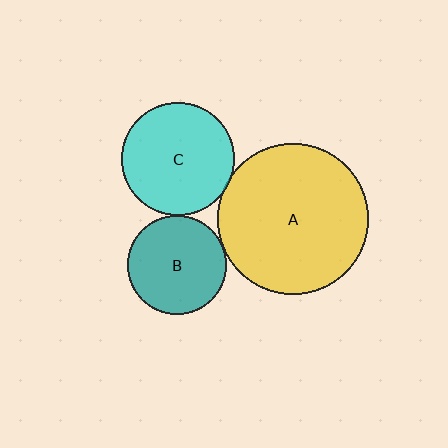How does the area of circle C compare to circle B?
Approximately 1.3 times.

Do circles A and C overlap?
Yes.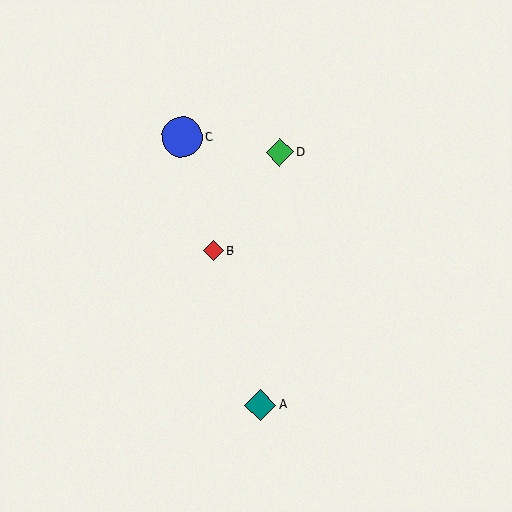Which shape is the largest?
The blue circle (labeled C) is the largest.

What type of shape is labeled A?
Shape A is a teal diamond.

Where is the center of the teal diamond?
The center of the teal diamond is at (260, 405).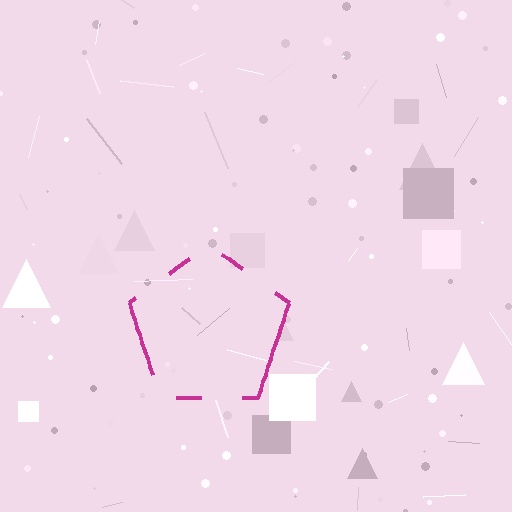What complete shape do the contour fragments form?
The contour fragments form a pentagon.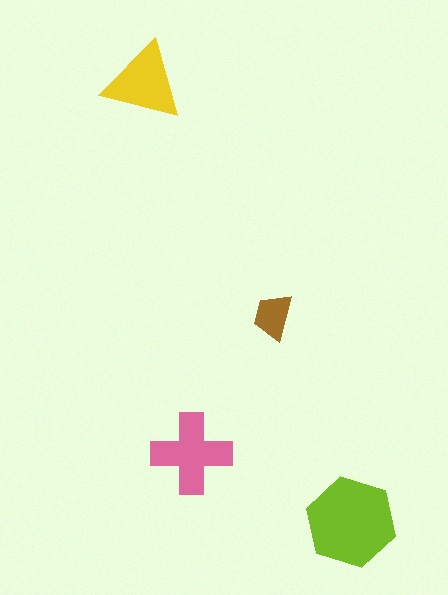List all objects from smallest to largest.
The brown trapezoid, the yellow triangle, the pink cross, the lime hexagon.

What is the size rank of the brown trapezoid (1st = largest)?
4th.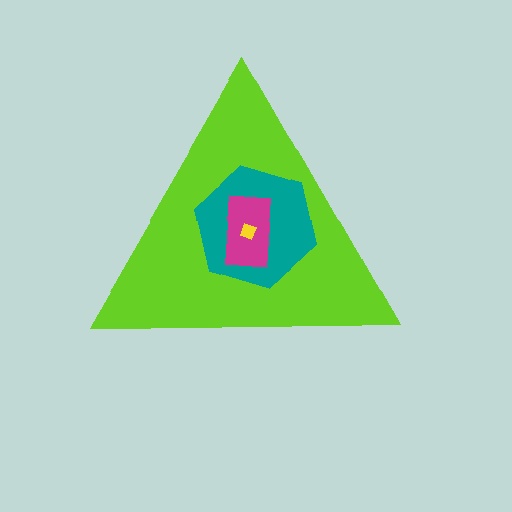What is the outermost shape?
The lime triangle.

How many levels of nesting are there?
4.